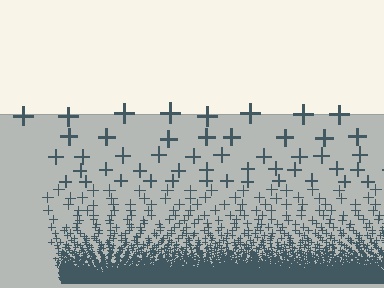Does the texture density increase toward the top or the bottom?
Density increases toward the bottom.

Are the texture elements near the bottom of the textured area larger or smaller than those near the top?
Smaller. The gradient is inverted — elements near the bottom are smaller and denser.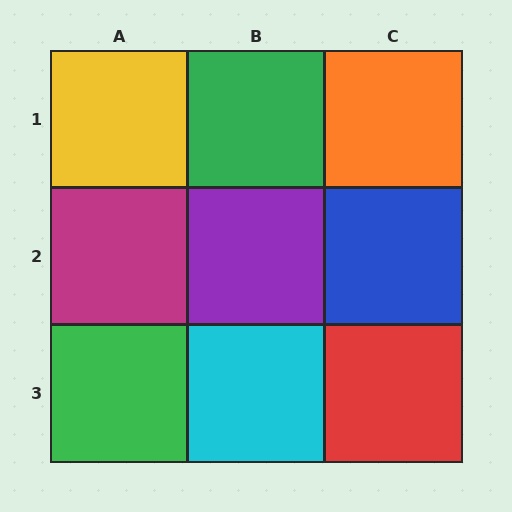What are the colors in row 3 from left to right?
Green, cyan, red.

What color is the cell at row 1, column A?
Yellow.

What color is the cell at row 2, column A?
Magenta.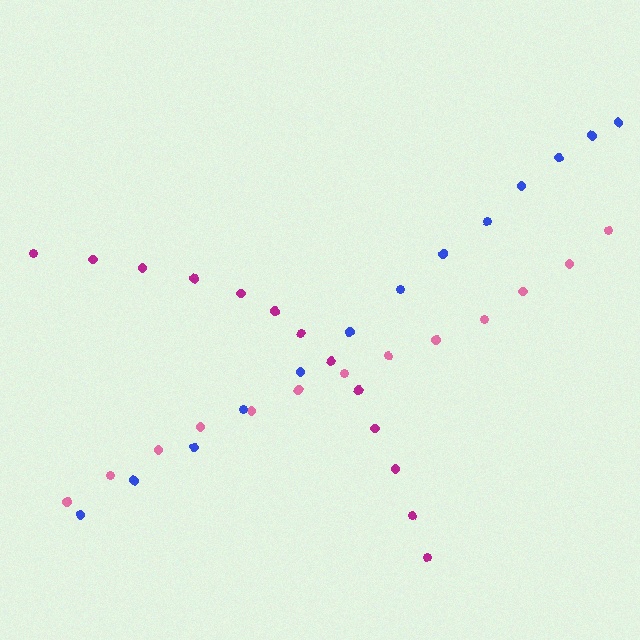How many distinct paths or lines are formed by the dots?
There are 3 distinct paths.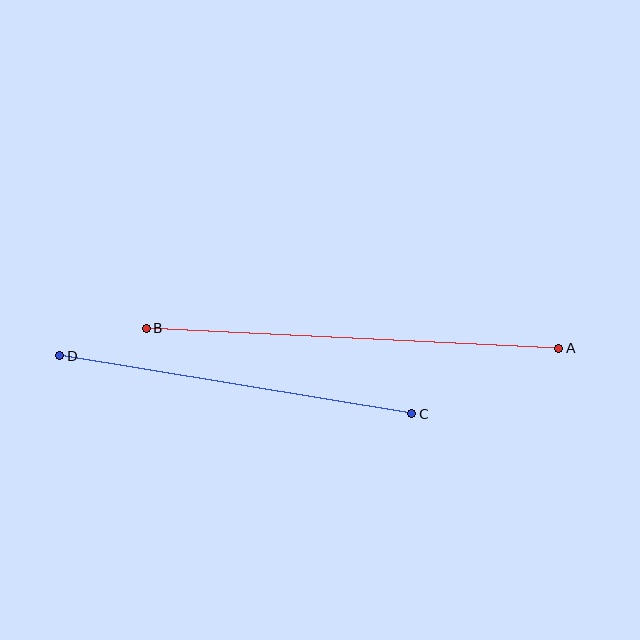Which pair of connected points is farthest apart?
Points A and B are farthest apart.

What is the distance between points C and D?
The distance is approximately 357 pixels.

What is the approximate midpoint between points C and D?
The midpoint is at approximately (236, 385) pixels.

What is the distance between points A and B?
The distance is approximately 413 pixels.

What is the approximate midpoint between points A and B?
The midpoint is at approximately (352, 338) pixels.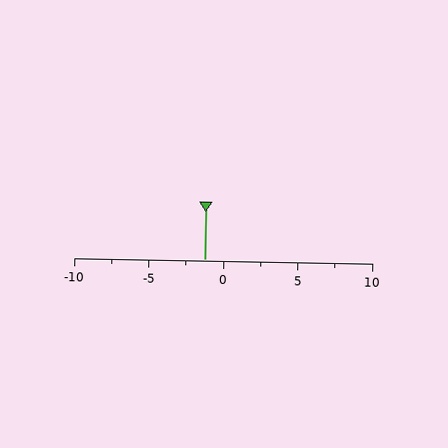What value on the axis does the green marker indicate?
The marker indicates approximately -1.2.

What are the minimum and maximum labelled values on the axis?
The axis runs from -10 to 10.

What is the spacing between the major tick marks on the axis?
The major ticks are spaced 5 apart.